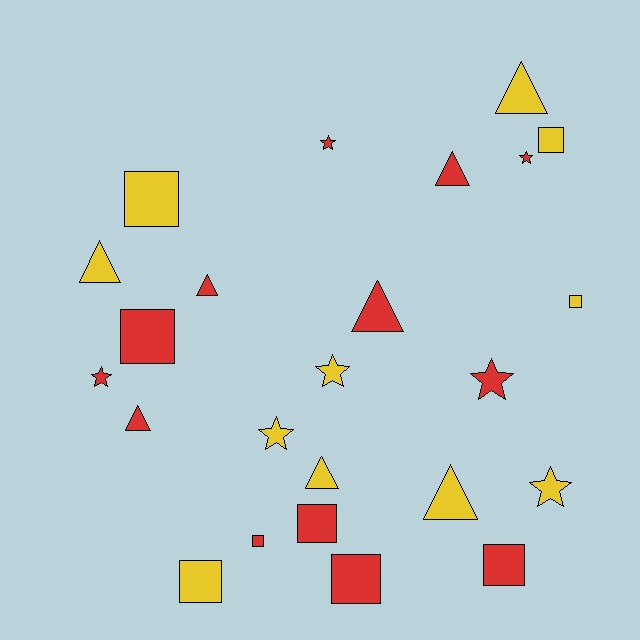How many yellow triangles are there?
There are 4 yellow triangles.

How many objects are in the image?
There are 24 objects.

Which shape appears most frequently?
Square, with 9 objects.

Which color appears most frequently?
Red, with 13 objects.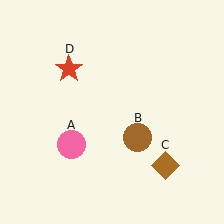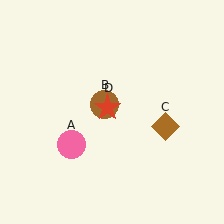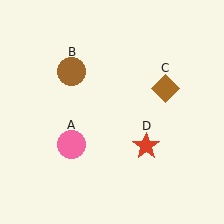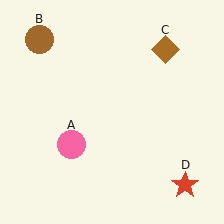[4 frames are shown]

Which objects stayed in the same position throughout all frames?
Pink circle (object A) remained stationary.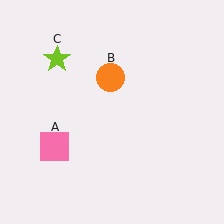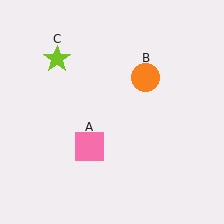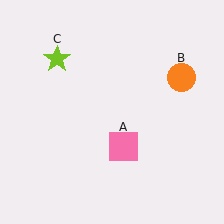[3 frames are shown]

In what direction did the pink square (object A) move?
The pink square (object A) moved right.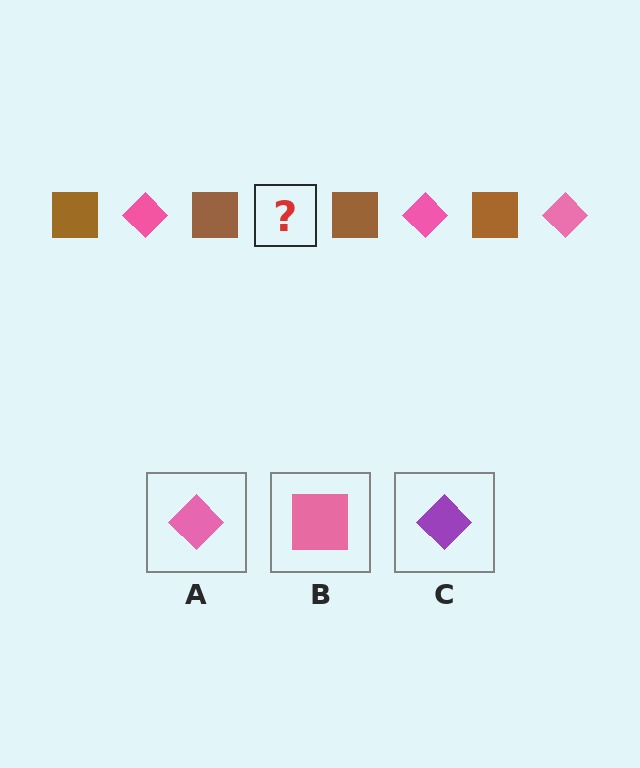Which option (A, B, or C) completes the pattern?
A.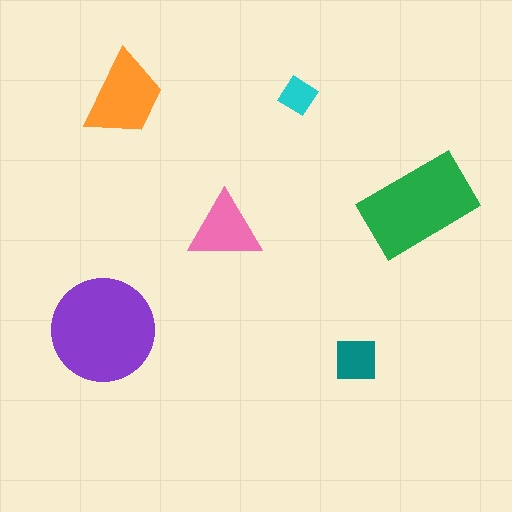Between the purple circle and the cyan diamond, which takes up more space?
The purple circle.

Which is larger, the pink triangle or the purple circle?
The purple circle.